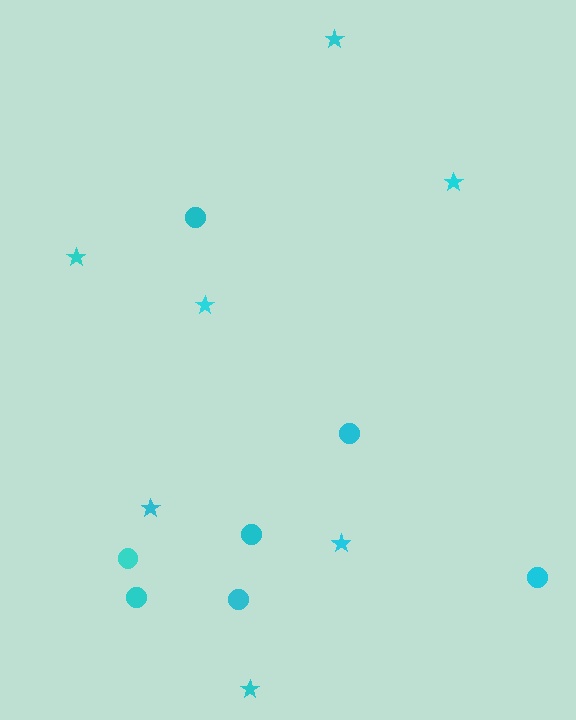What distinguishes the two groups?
There are 2 groups: one group of stars (7) and one group of circles (7).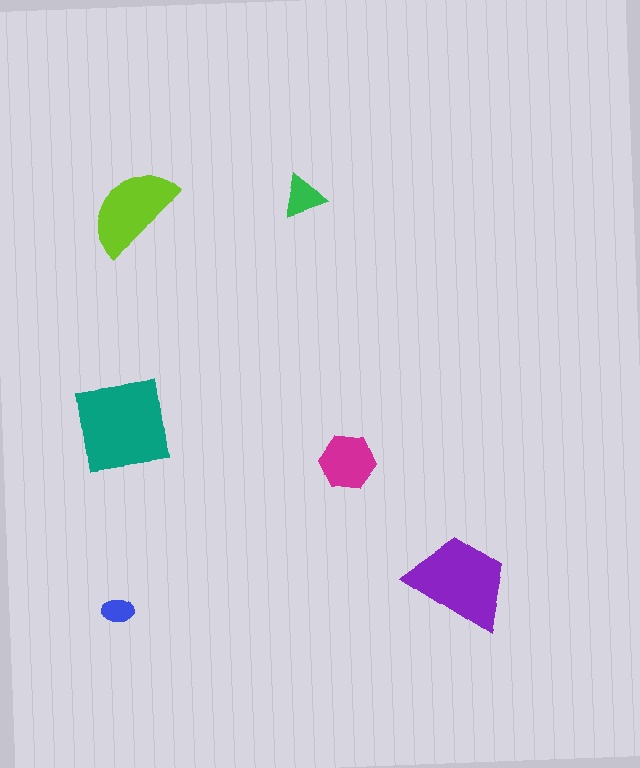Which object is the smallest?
The blue ellipse.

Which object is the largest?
The teal square.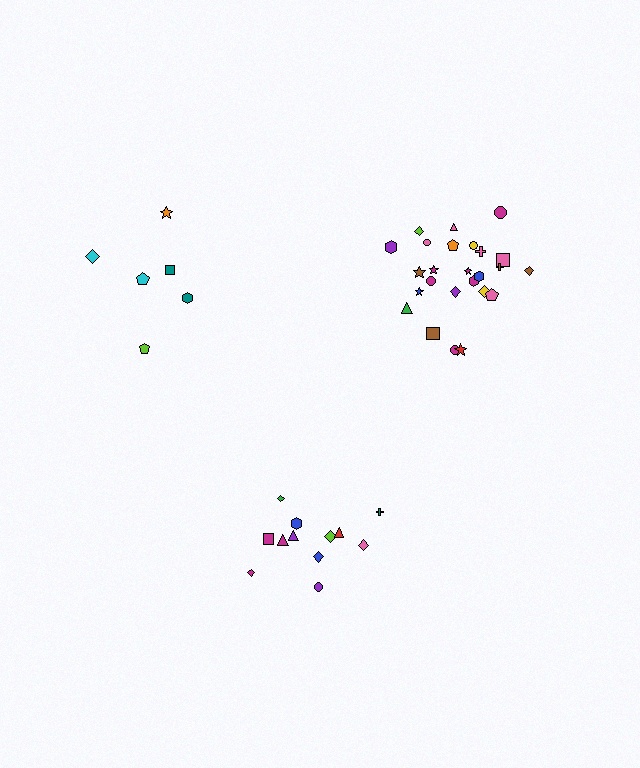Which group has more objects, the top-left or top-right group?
The top-right group.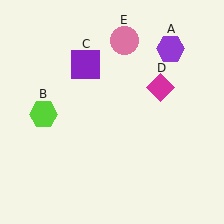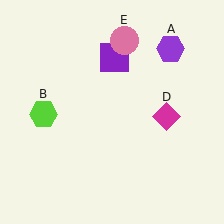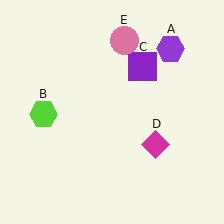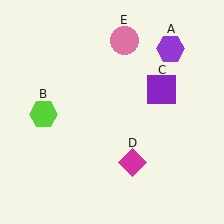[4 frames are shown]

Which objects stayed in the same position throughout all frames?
Purple hexagon (object A) and lime hexagon (object B) and pink circle (object E) remained stationary.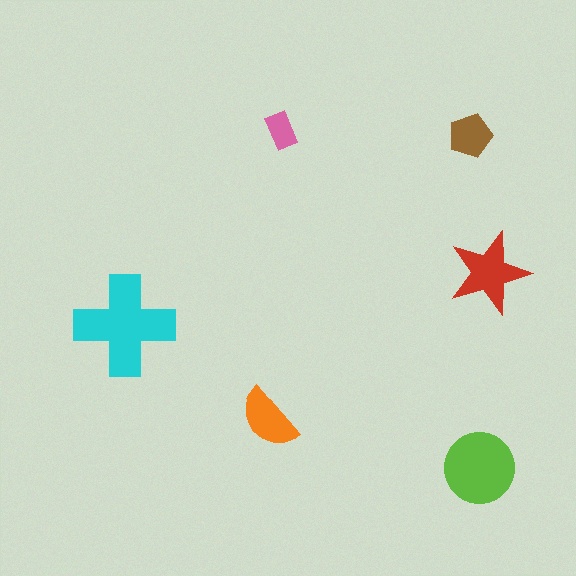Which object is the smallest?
The pink rectangle.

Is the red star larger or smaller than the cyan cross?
Smaller.